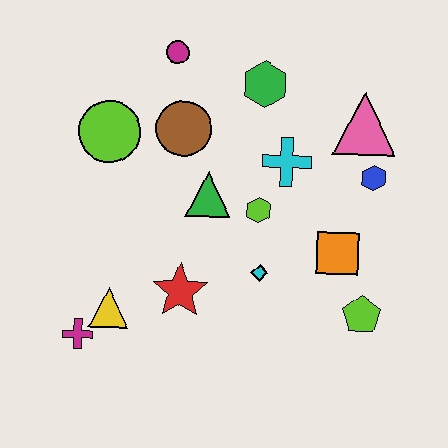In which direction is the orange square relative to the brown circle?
The orange square is to the right of the brown circle.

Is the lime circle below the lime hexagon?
No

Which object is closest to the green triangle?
The lime hexagon is closest to the green triangle.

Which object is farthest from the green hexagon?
The magenta cross is farthest from the green hexagon.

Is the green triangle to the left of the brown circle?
No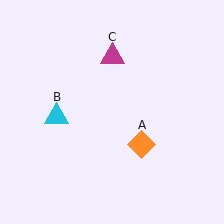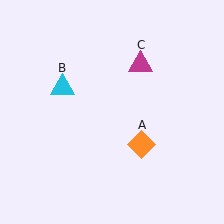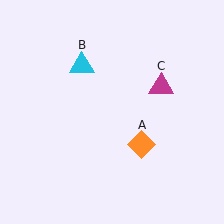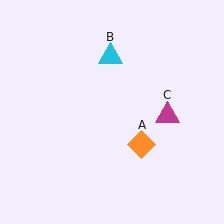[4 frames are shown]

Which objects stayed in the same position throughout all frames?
Orange diamond (object A) remained stationary.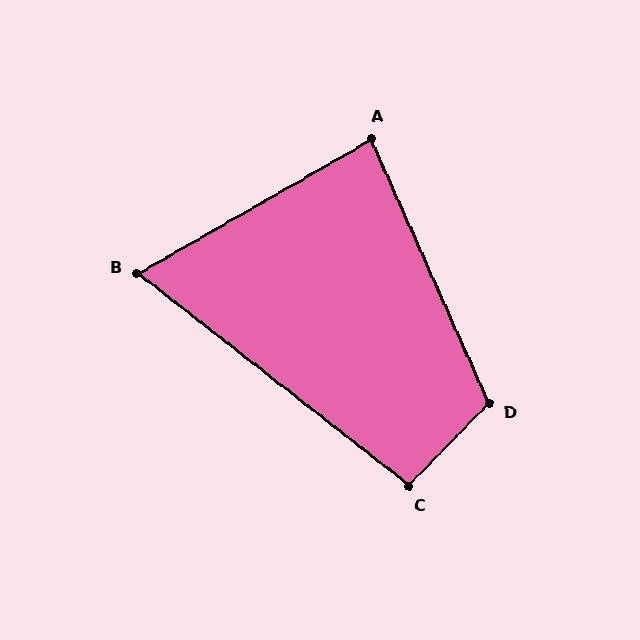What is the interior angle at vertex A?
Approximately 84 degrees (acute).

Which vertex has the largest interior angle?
D, at approximately 112 degrees.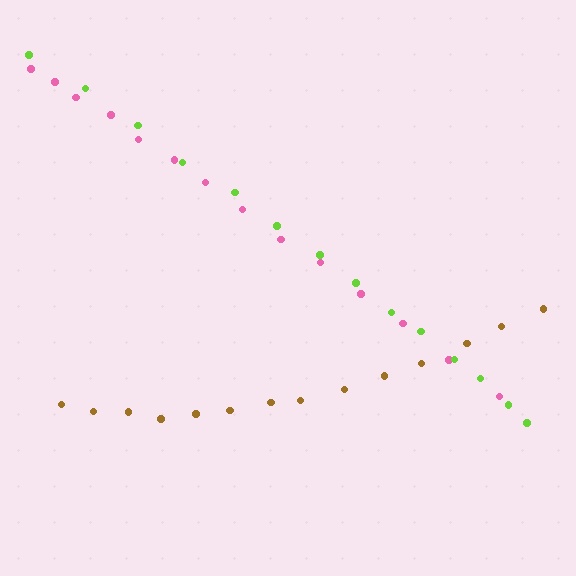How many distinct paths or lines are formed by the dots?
There are 3 distinct paths.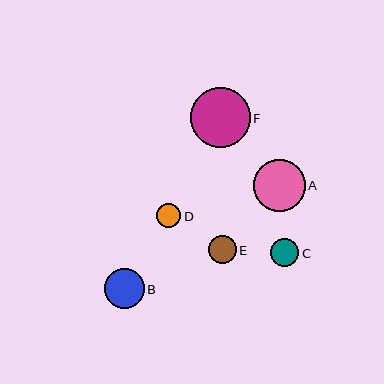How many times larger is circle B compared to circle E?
Circle B is approximately 1.4 times the size of circle E.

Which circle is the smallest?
Circle D is the smallest with a size of approximately 24 pixels.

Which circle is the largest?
Circle F is the largest with a size of approximately 60 pixels.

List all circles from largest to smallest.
From largest to smallest: F, A, B, C, E, D.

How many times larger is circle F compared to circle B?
Circle F is approximately 1.5 times the size of circle B.